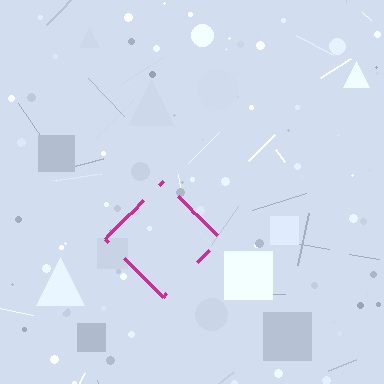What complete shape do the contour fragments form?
The contour fragments form a diamond.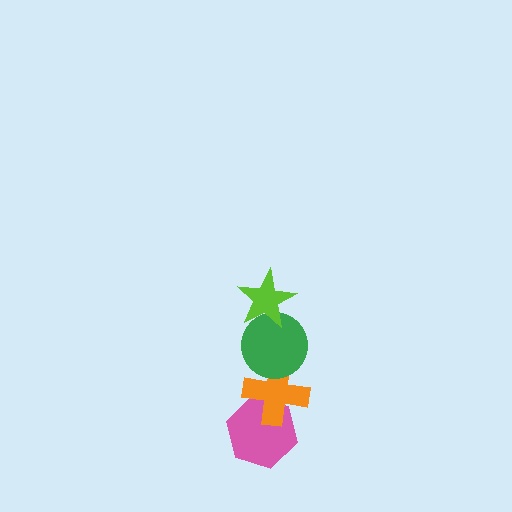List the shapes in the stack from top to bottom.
From top to bottom: the lime star, the green circle, the orange cross, the pink hexagon.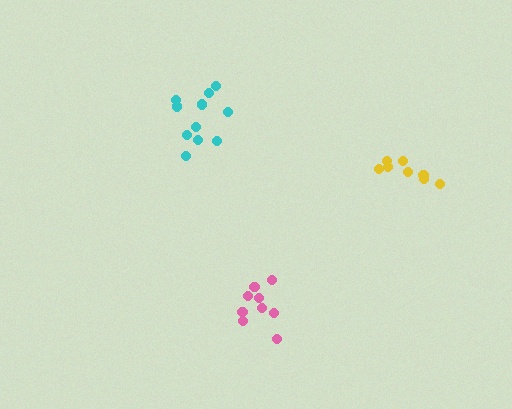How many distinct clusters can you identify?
There are 3 distinct clusters.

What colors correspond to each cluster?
The clusters are colored: cyan, yellow, pink.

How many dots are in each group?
Group 1: 11 dots, Group 2: 8 dots, Group 3: 9 dots (28 total).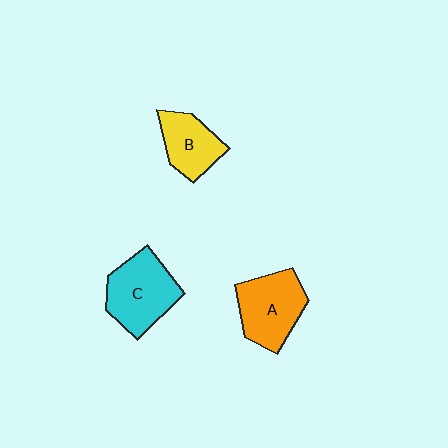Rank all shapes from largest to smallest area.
From largest to smallest: C (cyan), A (orange), B (yellow).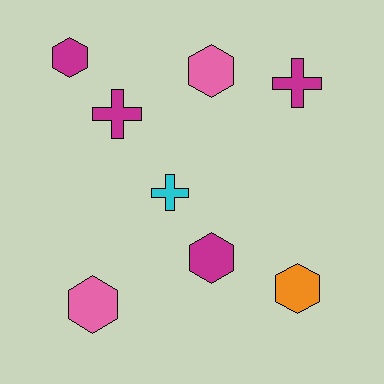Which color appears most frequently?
Magenta, with 4 objects.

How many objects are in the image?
There are 8 objects.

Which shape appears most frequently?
Hexagon, with 5 objects.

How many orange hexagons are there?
There is 1 orange hexagon.